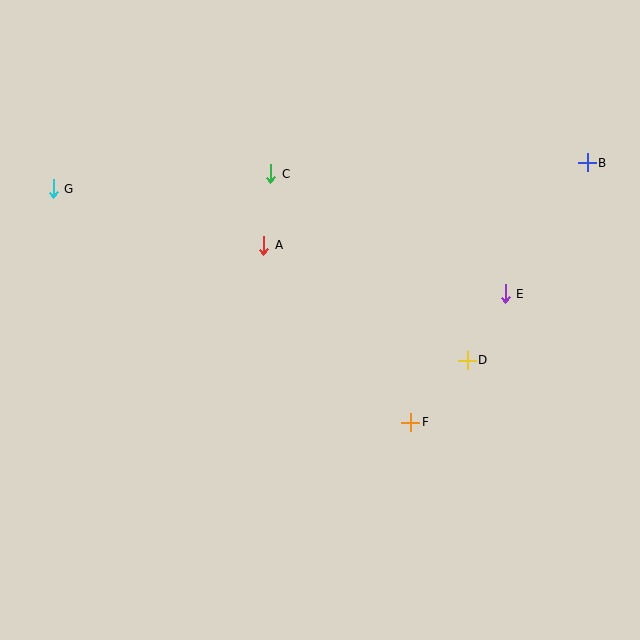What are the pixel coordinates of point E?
Point E is at (505, 294).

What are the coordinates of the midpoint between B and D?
The midpoint between B and D is at (527, 262).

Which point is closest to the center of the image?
Point A at (264, 245) is closest to the center.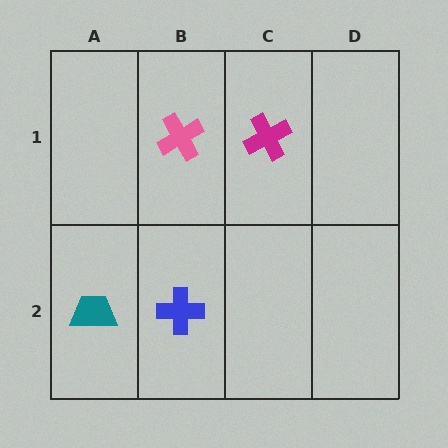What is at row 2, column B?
A blue cross.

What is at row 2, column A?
A teal trapezoid.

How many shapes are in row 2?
2 shapes.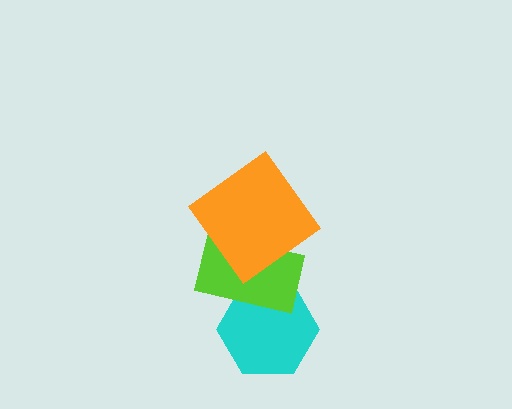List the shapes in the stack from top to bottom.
From top to bottom: the orange diamond, the lime rectangle, the cyan hexagon.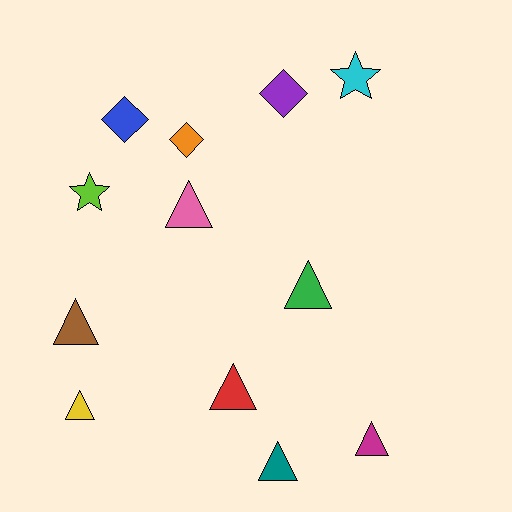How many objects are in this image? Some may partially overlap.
There are 12 objects.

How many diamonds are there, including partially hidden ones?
There are 3 diamonds.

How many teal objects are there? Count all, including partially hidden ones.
There is 1 teal object.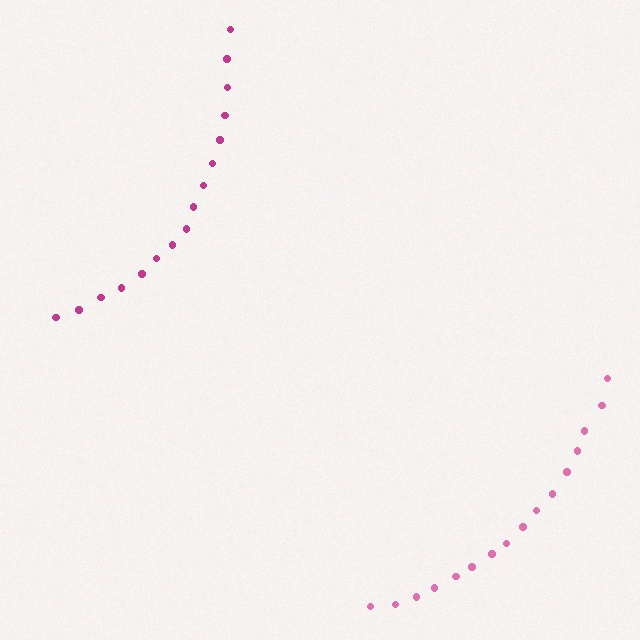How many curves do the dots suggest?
There are 2 distinct paths.